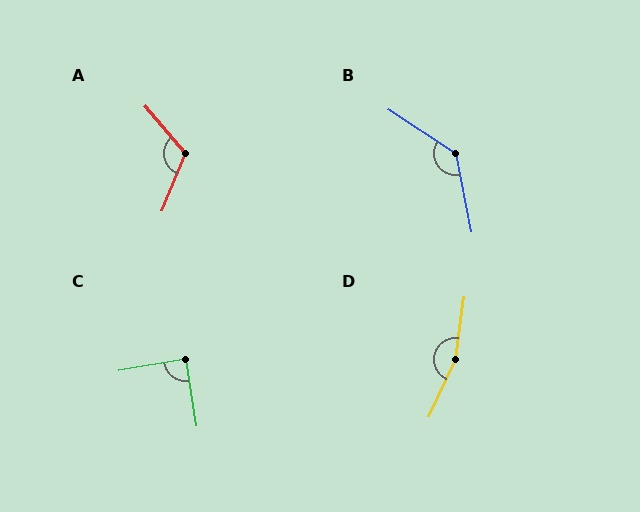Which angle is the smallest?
C, at approximately 90 degrees.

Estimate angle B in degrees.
Approximately 134 degrees.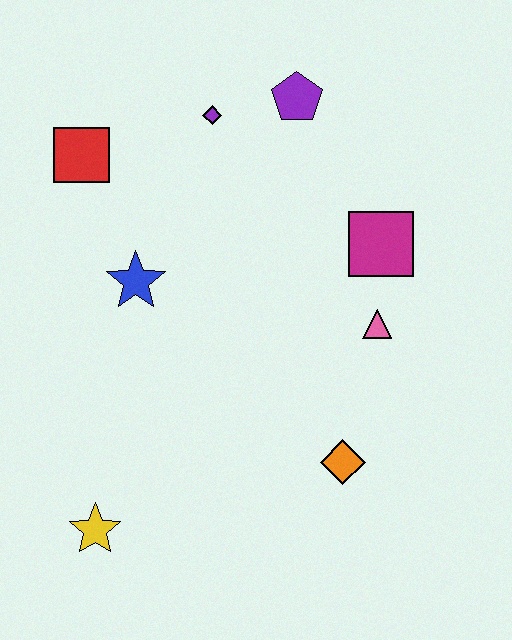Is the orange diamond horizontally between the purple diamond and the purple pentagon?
No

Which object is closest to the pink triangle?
The magenta square is closest to the pink triangle.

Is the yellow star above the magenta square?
No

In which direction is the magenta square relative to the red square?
The magenta square is to the right of the red square.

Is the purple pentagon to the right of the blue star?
Yes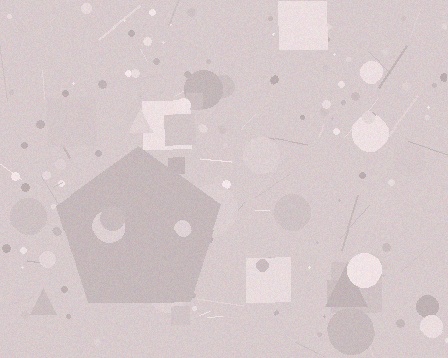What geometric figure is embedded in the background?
A pentagon is embedded in the background.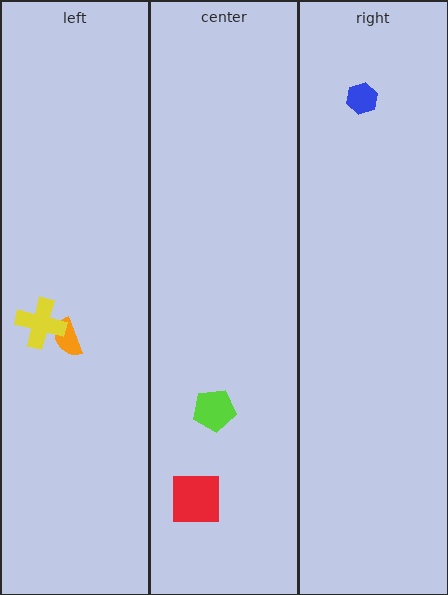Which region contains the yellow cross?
The left region.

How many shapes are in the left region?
2.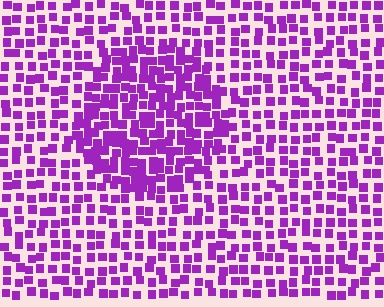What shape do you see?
I see a circle.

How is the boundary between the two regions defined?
The boundary is defined by a change in element density (approximately 1.7x ratio). All elements are the same color, size, and shape.